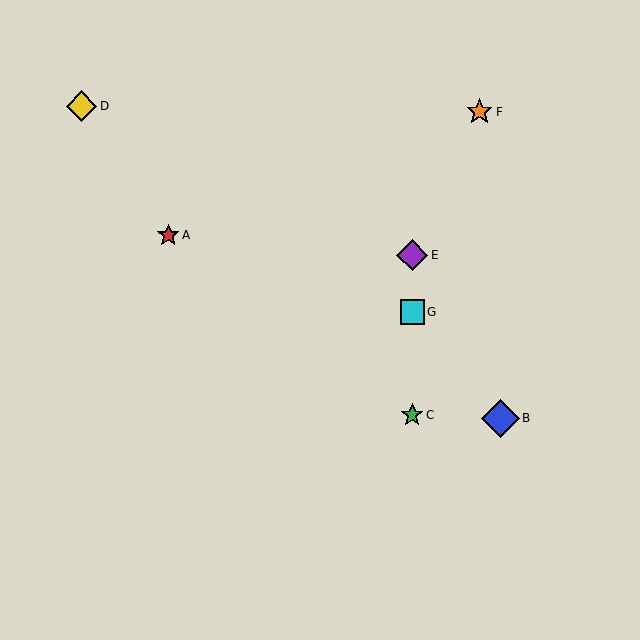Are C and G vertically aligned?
Yes, both are at x≈412.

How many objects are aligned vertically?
3 objects (C, E, G) are aligned vertically.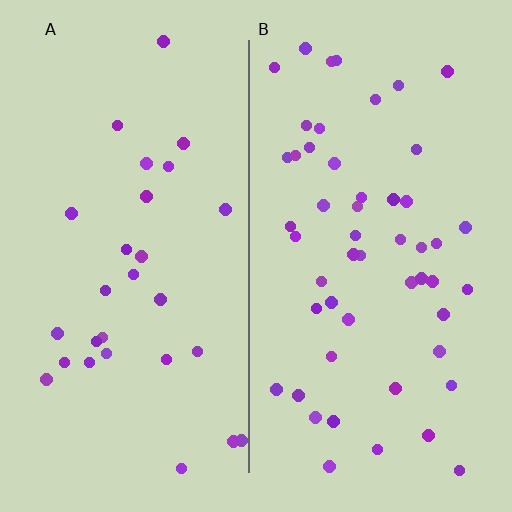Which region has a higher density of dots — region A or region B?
B (the right).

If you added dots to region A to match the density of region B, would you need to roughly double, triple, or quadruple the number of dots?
Approximately double.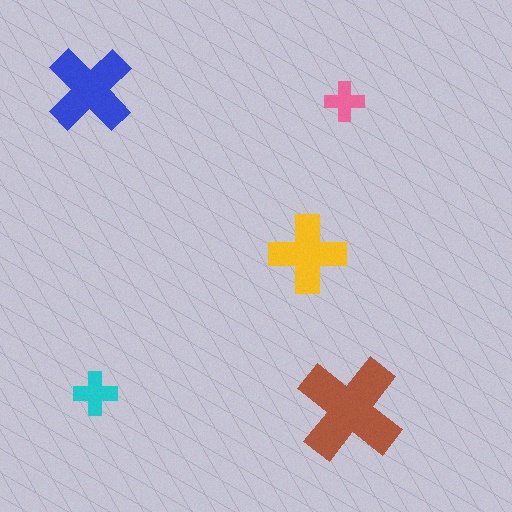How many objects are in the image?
There are 5 objects in the image.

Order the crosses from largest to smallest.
the brown one, the blue one, the yellow one, the cyan one, the pink one.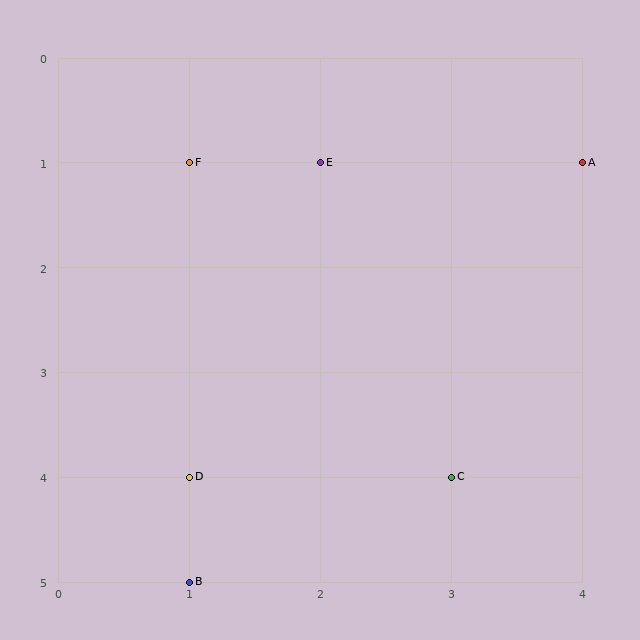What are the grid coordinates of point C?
Point C is at grid coordinates (3, 4).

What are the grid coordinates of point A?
Point A is at grid coordinates (4, 1).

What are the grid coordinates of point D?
Point D is at grid coordinates (1, 4).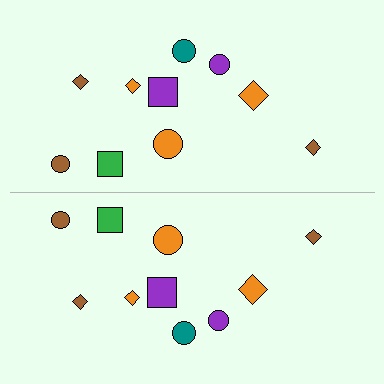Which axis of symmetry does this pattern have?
The pattern has a horizontal axis of symmetry running through the center of the image.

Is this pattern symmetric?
Yes, this pattern has bilateral (reflection) symmetry.